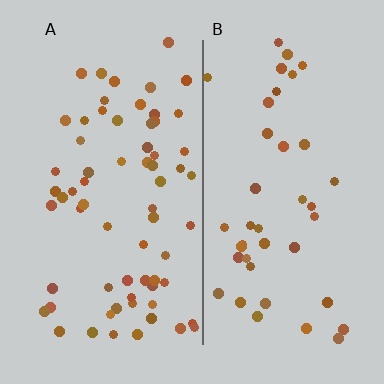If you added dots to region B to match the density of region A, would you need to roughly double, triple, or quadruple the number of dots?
Approximately double.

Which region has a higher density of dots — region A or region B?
A (the left).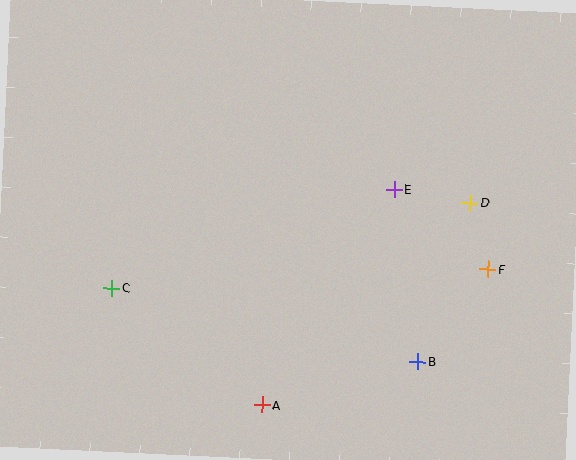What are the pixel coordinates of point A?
Point A is at (262, 405).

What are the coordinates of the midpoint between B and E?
The midpoint between B and E is at (406, 275).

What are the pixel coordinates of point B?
Point B is at (418, 362).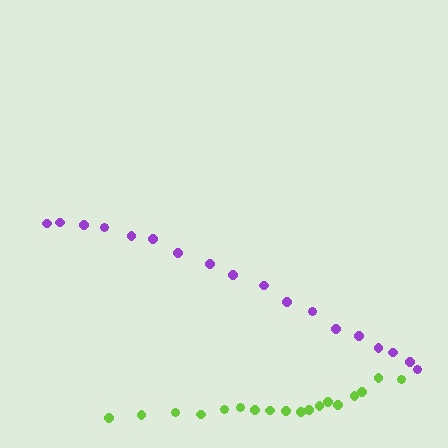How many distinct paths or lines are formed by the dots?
There are 2 distinct paths.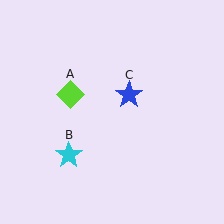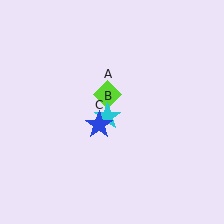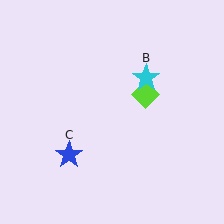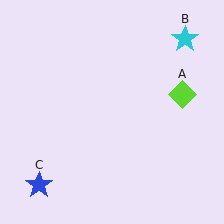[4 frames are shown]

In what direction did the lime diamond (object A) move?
The lime diamond (object A) moved right.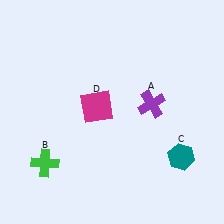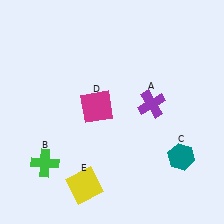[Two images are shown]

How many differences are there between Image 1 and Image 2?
There is 1 difference between the two images.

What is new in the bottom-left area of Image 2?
A yellow square (E) was added in the bottom-left area of Image 2.